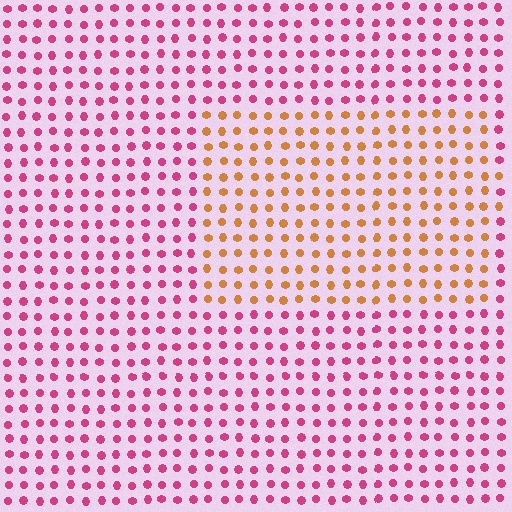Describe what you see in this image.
The image is filled with small magenta elements in a uniform arrangement. A rectangle-shaped region is visible where the elements are tinted to a slightly different hue, forming a subtle color boundary.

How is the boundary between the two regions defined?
The boundary is defined purely by a slight shift in hue (about 58 degrees). Spacing, size, and orientation are identical on both sides.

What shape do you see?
I see a rectangle.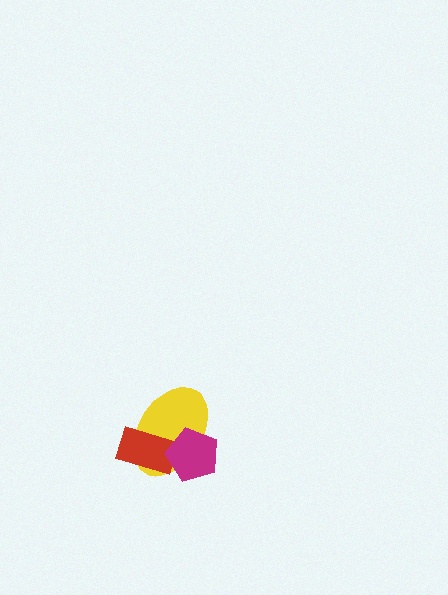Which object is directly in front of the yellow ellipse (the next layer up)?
The red rectangle is directly in front of the yellow ellipse.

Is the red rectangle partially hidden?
Yes, it is partially covered by another shape.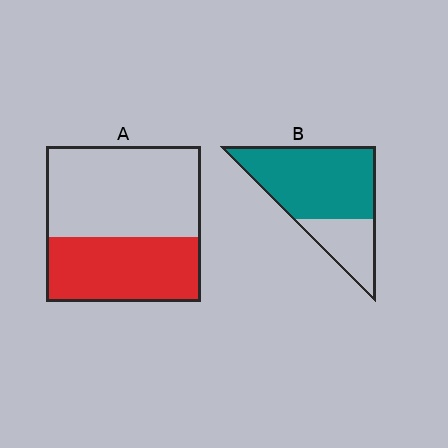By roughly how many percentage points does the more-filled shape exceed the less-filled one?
By roughly 30 percentage points (B over A).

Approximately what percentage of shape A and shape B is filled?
A is approximately 40% and B is approximately 70%.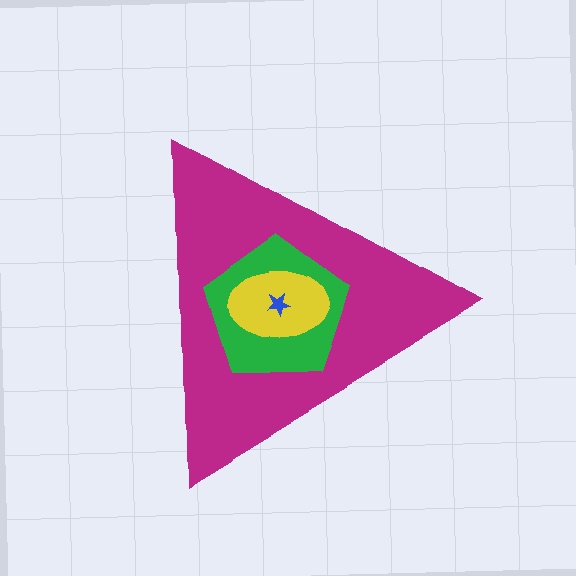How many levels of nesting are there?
4.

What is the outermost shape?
The magenta triangle.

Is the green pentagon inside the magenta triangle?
Yes.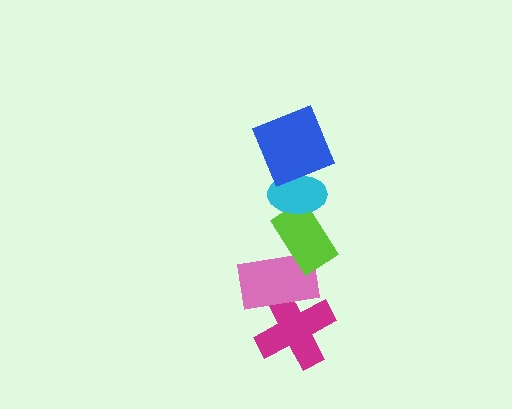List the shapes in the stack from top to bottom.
From top to bottom: the blue square, the cyan ellipse, the lime rectangle, the pink rectangle, the magenta cross.